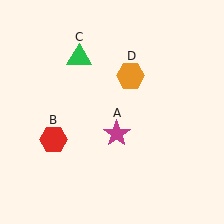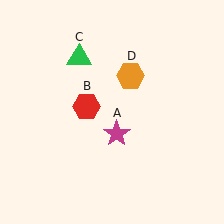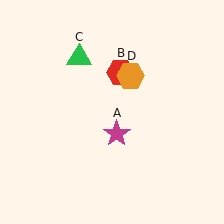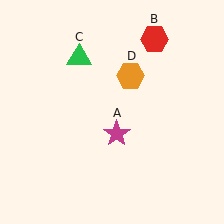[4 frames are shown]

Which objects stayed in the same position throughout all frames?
Magenta star (object A) and green triangle (object C) and orange hexagon (object D) remained stationary.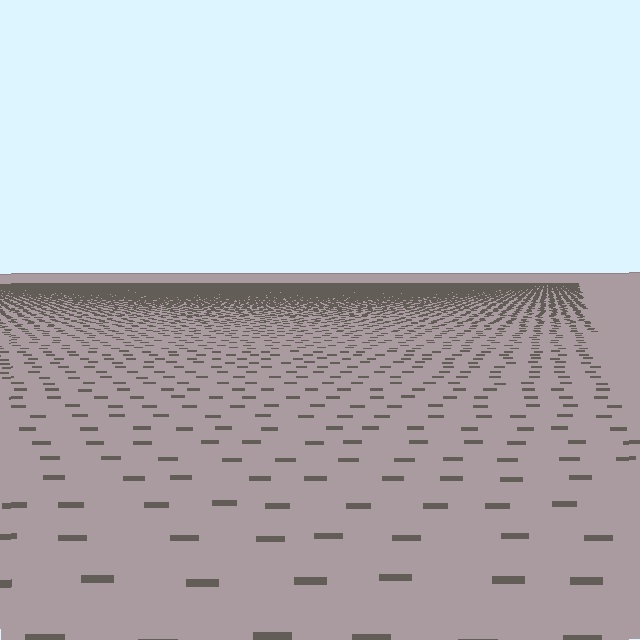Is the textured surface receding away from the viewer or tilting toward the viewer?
The surface is receding away from the viewer. Texture elements get smaller and denser toward the top.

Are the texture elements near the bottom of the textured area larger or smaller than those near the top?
Larger. Near the bottom, elements are closer to the viewer and appear at a bigger on-screen size.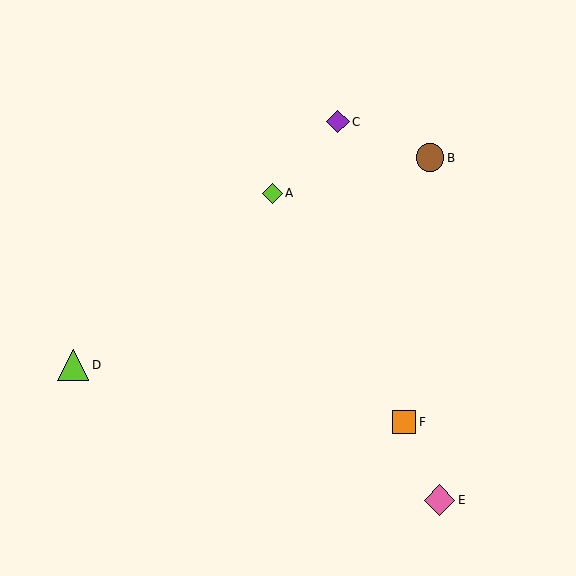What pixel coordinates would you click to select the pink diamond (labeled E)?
Click at (440, 500) to select the pink diamond E.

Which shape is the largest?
The lime triangle (labeled D) is the largest.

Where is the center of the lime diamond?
The center of the lime diamond is at (272, 193).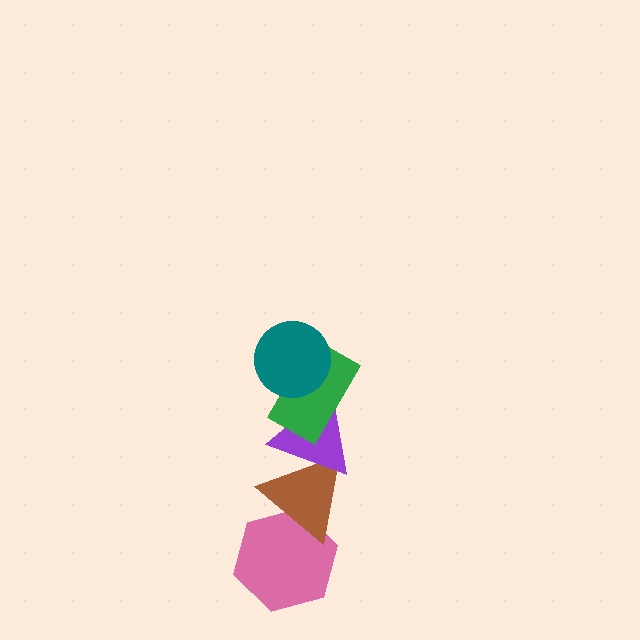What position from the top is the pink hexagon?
The pink hexagon is 5th from the top.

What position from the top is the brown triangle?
The brown triangle is 4th from the top.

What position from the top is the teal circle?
The teal circle is 1st from the top.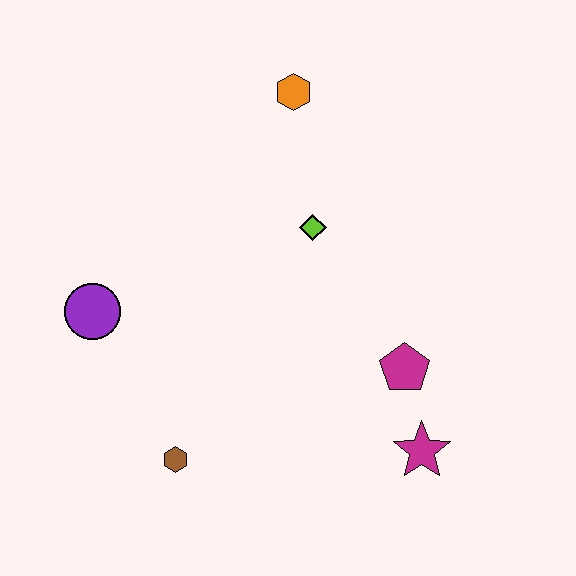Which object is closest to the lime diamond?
The orange hexagon is closest to the lime diamond.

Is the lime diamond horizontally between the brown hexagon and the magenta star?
Yes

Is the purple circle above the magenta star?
Yes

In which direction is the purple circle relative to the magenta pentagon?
The purple circle is to the left of the magenta pentagon.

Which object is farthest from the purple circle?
The magenta star is farthest from the purple circle.